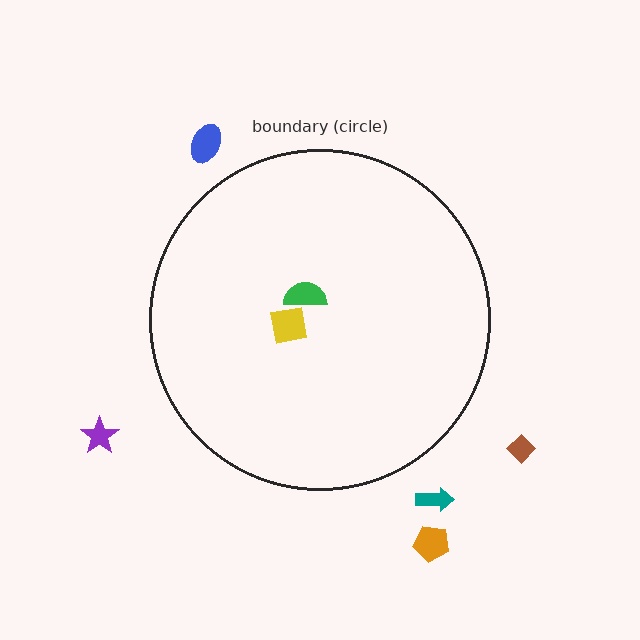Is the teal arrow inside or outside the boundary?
Outside.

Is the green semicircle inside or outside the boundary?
Inside.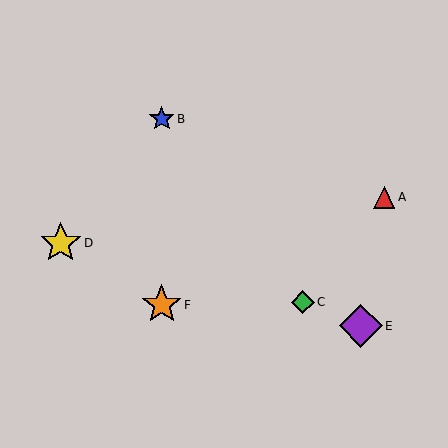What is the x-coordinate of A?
Object A is at x≈384.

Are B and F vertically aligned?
Yes, both are at x≈162.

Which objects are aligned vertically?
Objects B, F are aligned vertically.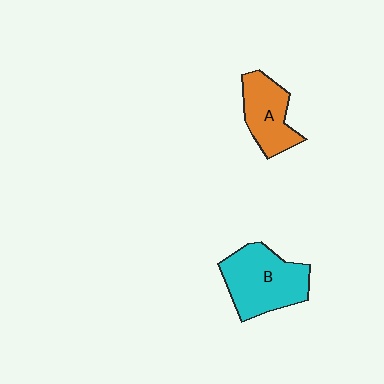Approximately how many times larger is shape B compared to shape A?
Approximately 1.4 times.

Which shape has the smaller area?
Shape A (orange).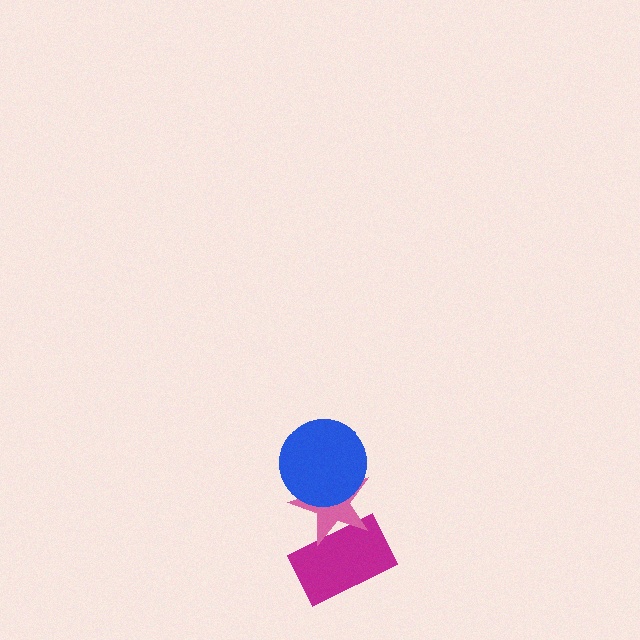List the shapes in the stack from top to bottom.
From top to bottom: the blue circle, the pink star, the magenta rectangle.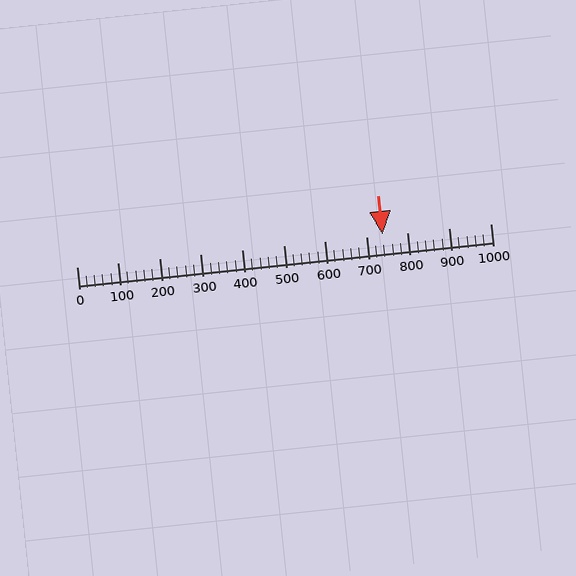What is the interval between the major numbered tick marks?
The major tick marks are spaced 100 units apart.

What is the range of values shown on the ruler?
The ruler shows values from 0 to 1000.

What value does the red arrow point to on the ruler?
The red arrow points to approximately 740.